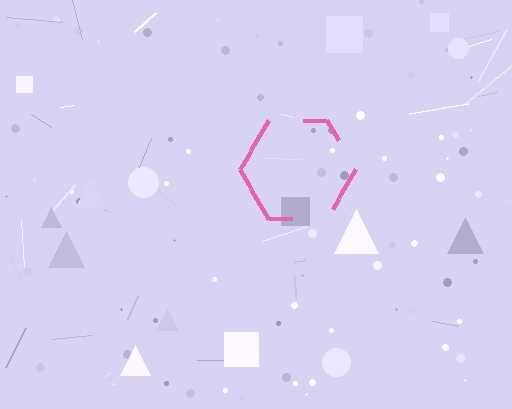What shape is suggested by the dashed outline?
The dashed outline suggests a hexagon.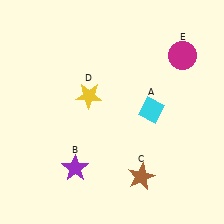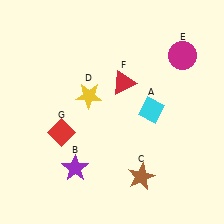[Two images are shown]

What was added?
A red triangle (F), a red diamond (G) were added in Image 2.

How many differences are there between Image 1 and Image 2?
There are 2 differences between the two images.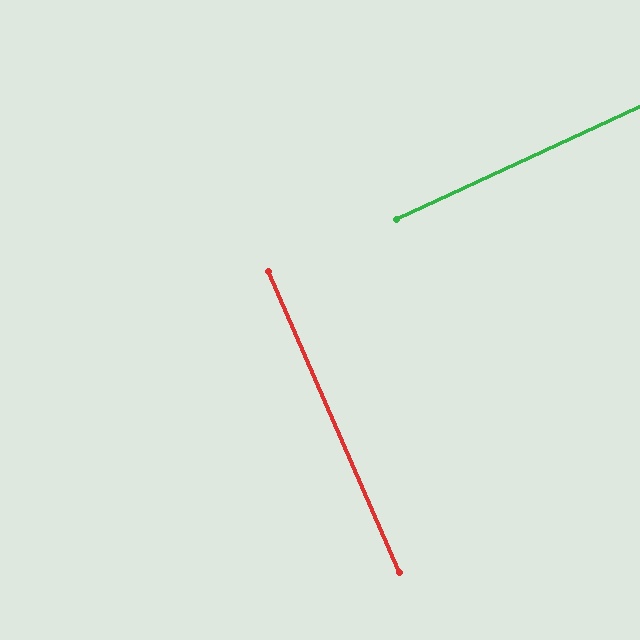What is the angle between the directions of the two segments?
Approximately 89 degrees.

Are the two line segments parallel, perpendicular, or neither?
Perpendicular — they meet at approximately 89°.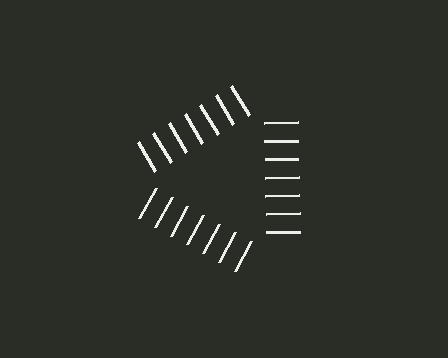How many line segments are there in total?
21 — 7 along each of the 3 edges.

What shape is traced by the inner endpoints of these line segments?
An illusory triangle — the line segments terminate on its edges but no continuous stroke is drawn.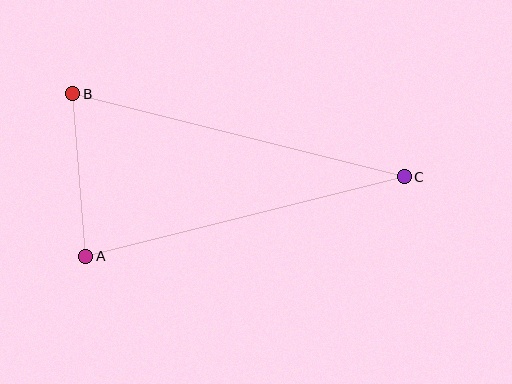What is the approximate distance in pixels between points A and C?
The distance between A and C is approximately 328 pixels.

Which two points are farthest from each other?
Points B and C are farthest from each other.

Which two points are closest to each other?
Points A and B are closest to each other.